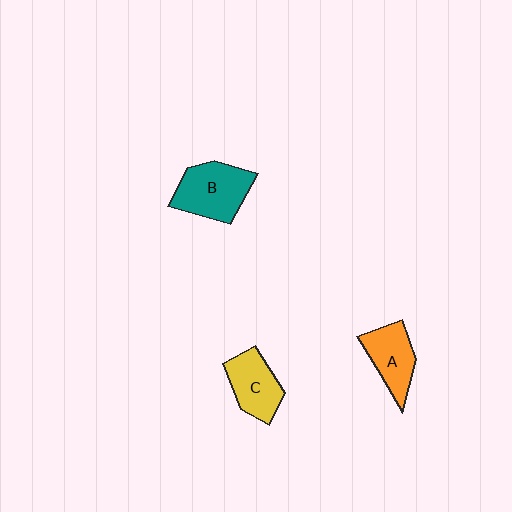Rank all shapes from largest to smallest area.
From largest to smallest: B (teal), C (yellow), A (orange).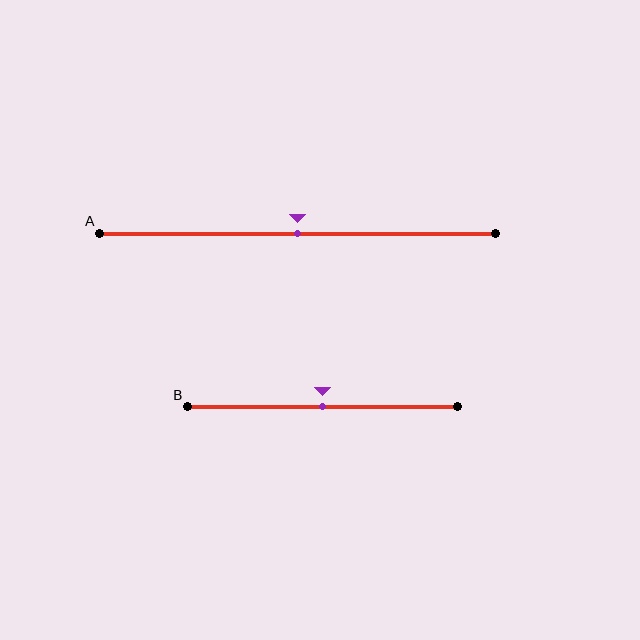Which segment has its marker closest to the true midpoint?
Segment A has its marker closest to the true midpoint.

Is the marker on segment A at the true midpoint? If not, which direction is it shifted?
Yes, the marker on segment A is at the true midpoint.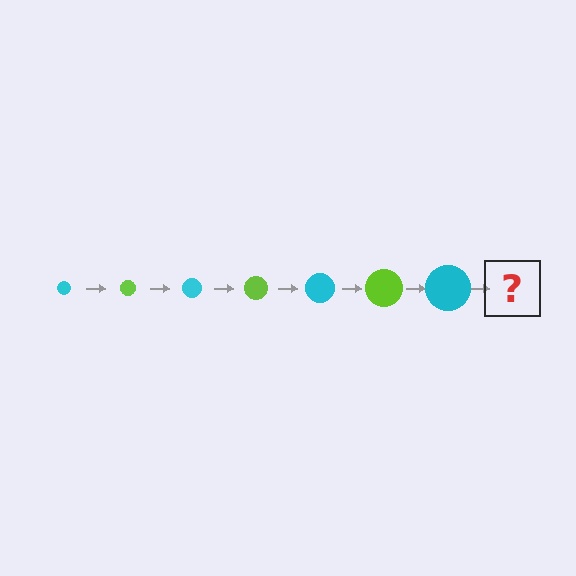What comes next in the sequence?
The next element should be a lime circle, larger than the previous one.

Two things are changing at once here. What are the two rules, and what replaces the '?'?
The two rules are that the circle grows larger each step and the color cycles through cyan and lime. The '?' should be a lime circle, larger than the previous one.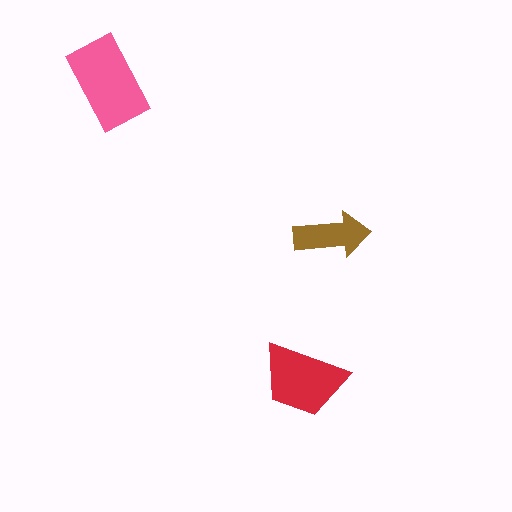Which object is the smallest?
The brown arrow.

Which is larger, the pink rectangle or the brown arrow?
The pink rectangle.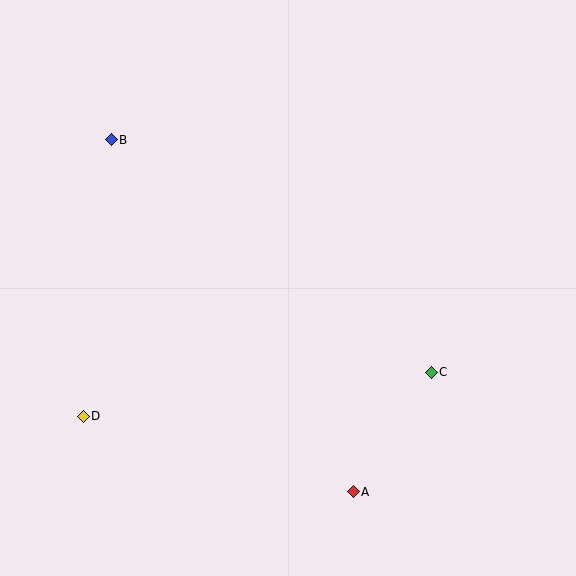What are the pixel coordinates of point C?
Point C is at (431, 372).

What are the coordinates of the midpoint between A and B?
The midpoint between A and B is at (232, 316).